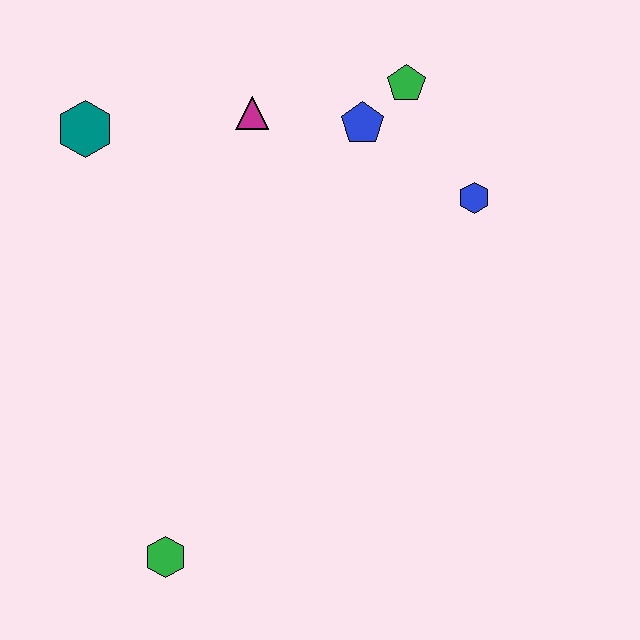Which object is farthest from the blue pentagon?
The green hexagon is farthest from the blue pentagon.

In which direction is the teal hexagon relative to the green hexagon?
The teal hexagon is above the green hexagon.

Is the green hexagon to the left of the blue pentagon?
Yes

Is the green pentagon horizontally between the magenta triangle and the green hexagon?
No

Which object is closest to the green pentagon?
The blue pentagon is closest to the green pentagon.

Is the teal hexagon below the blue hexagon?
No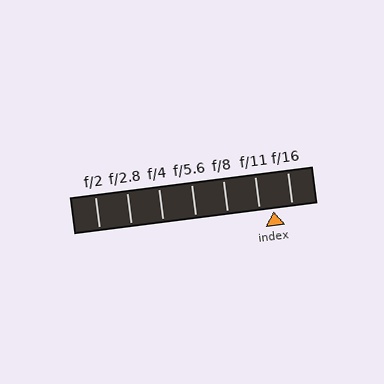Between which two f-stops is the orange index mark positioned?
The index mark is between f/11 and f/16.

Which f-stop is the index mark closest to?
The index mark is closest to f/11.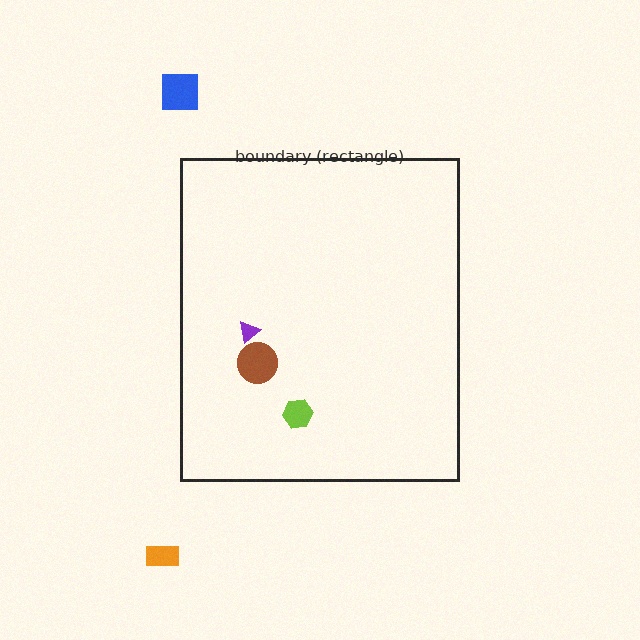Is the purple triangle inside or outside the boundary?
Inside.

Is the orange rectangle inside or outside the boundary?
Outside.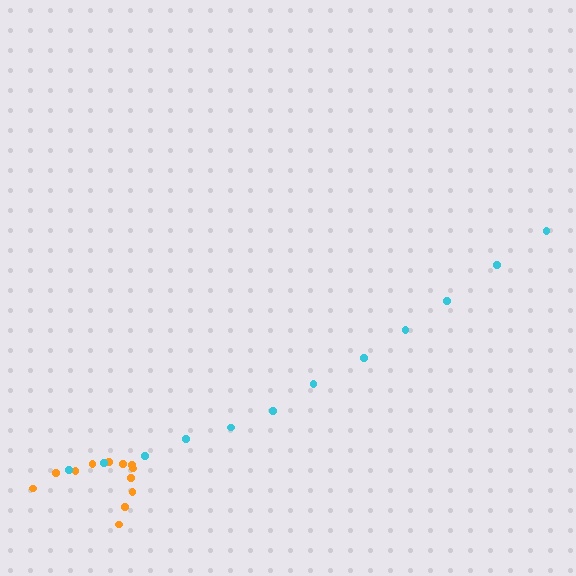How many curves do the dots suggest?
There are 2 distinct paths.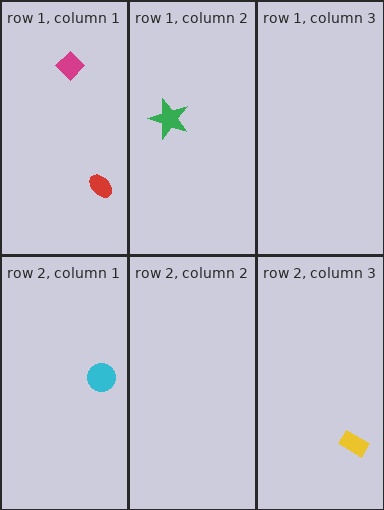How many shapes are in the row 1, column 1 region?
2.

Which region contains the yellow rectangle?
The row 2, column 3 region.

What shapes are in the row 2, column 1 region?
The cyan circle.